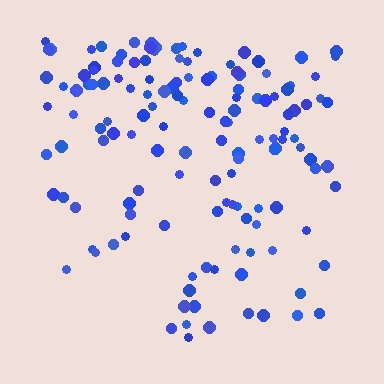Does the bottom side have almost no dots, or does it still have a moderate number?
Still a moderate number, just noticeably fewer than the top.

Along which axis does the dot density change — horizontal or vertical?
Vertical.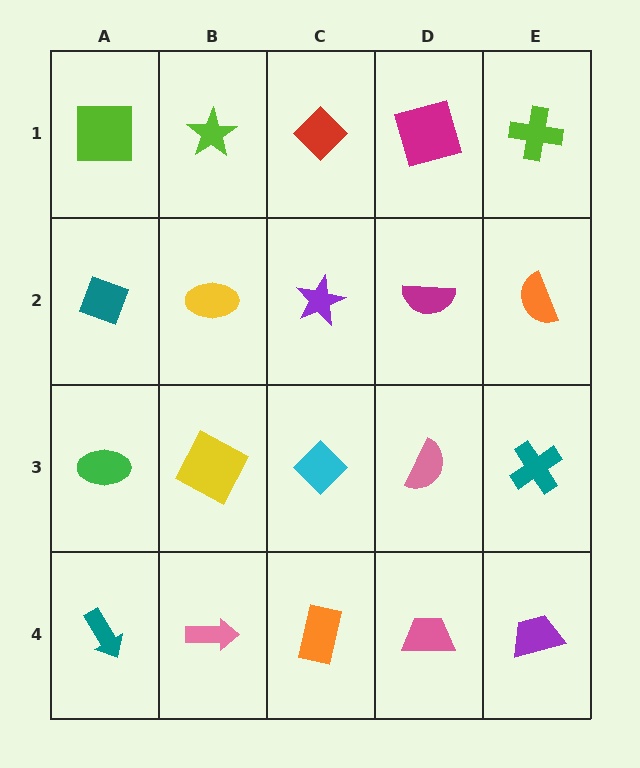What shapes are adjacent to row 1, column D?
A magenta semicircle (row 2, column D), a red diamond (row 1, column C), a lime cross (row 1, column E).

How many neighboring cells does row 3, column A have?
3.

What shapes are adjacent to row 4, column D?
A pink semicircle (row 3, column D), an orange rectangle (row 4, column C), a purple trapezoid (row 4, column E).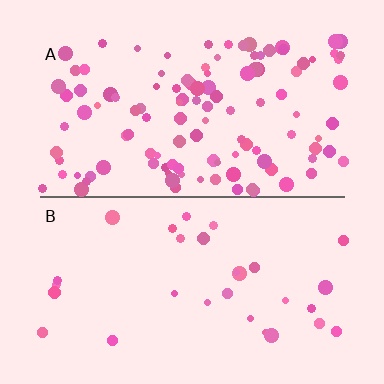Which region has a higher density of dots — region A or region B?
A (the top).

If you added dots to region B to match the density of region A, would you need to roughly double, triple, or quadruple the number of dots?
Approximately quadruple.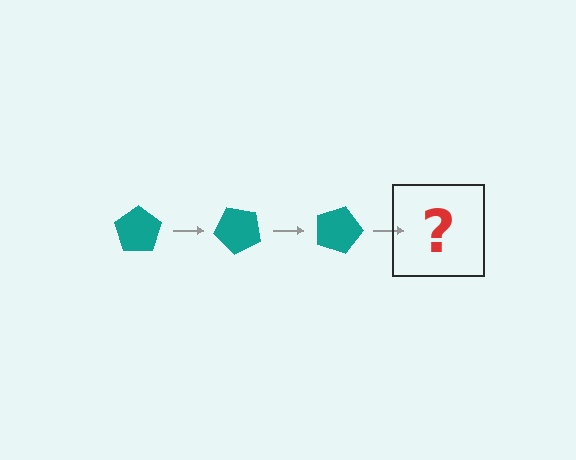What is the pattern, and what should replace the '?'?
The pattern is that the pentagon rotates 45 degrees each step. The '?' should be a teal pentagon rotated 135 degrees.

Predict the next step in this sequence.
The next step is a teal pentagon rotated 135 degrees.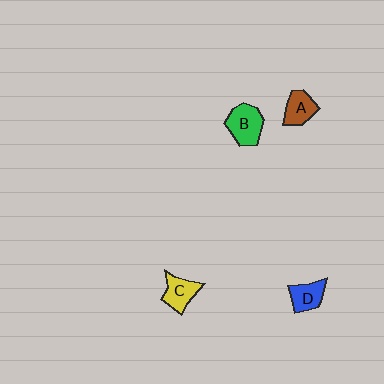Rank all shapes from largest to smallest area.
From largest to smallest: B (green), C (yellow), A (brown), D (blue).